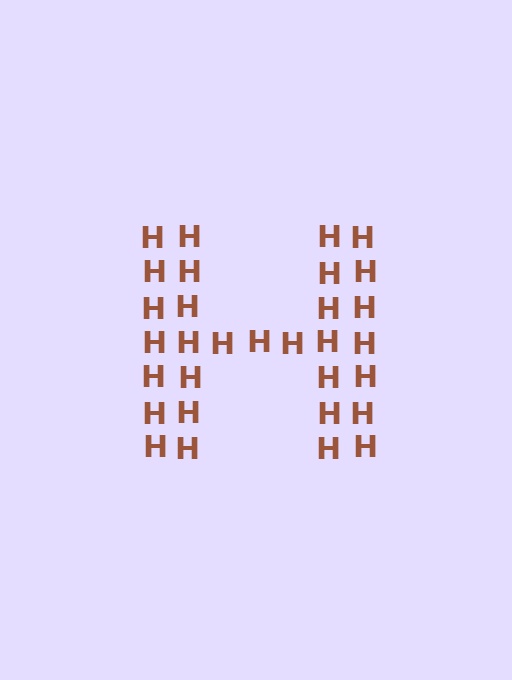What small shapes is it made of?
It is made of small letter H's.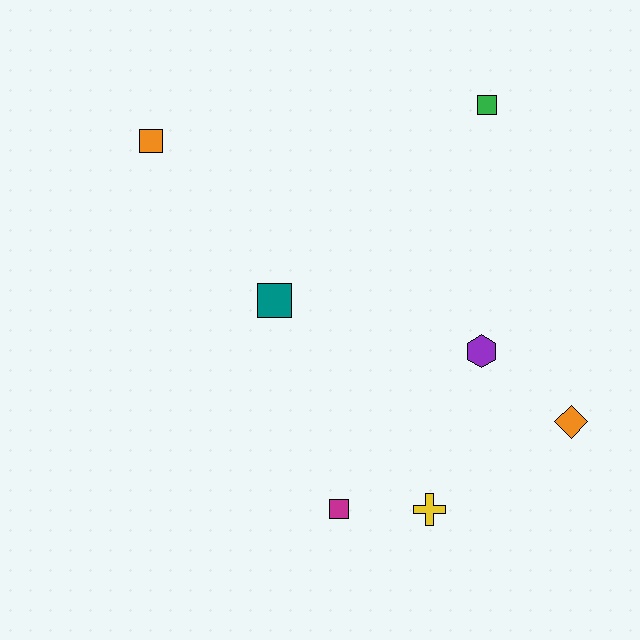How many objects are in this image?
There are 7 objects.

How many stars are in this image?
There are no stars.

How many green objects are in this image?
There is 1 green object.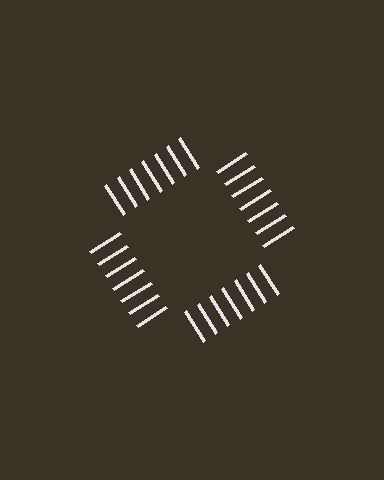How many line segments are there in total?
28 — 7 along each of the 4 edges.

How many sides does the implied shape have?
4 sides — the line-ends trace a square.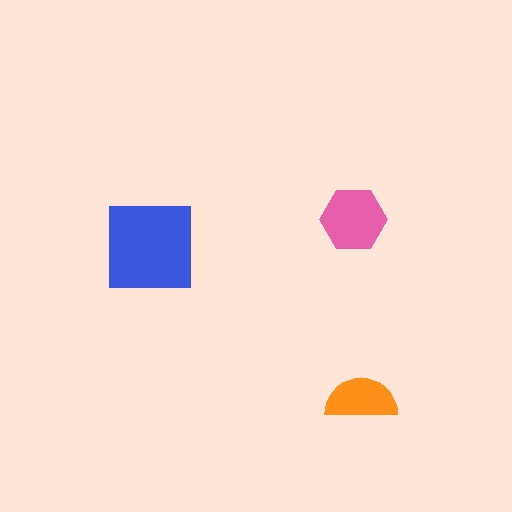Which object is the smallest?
The orange semicircle.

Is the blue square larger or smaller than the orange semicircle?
Larger.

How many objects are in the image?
There are 3 objects in the image.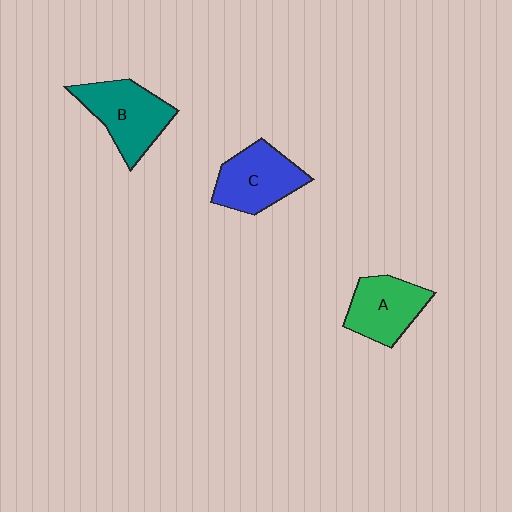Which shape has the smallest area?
Shape A (green).